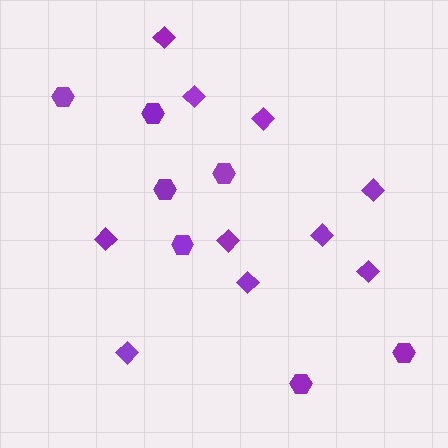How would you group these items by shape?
There are 2 groups: one group of hexagons (7) and one group of diamonds (10).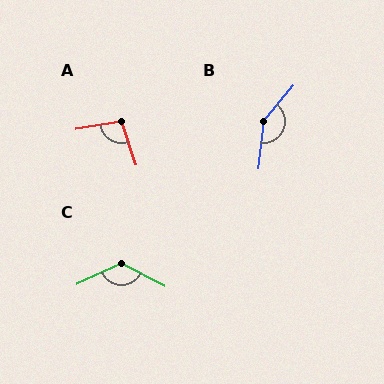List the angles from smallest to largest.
A (99°), C (127°), B (148°).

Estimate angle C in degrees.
Approximately 127 degrees.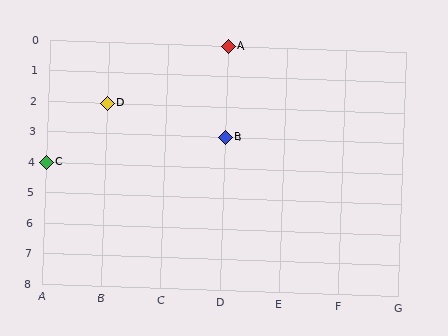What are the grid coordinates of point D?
Point D is at grid coordinates (B, 2).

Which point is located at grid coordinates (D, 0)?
Point A is at (D, 0).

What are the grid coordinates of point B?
Point B is at grid coordinates (D, 3).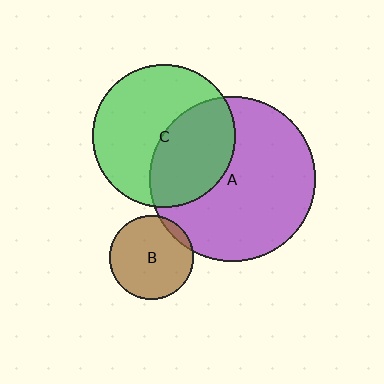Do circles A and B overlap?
Yes.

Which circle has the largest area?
Circle A (purple).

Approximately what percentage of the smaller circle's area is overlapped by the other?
Approximately 10%.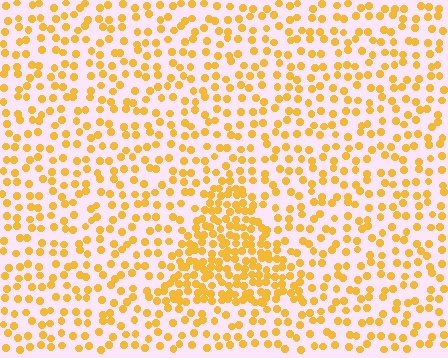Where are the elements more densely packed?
The elements are more densely packed inside the triangle boundary.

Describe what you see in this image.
The image contains small yellow elements arranged at two different densities. A triangle-shaped region is visible where the elements are more densely packed than the surrounding area.